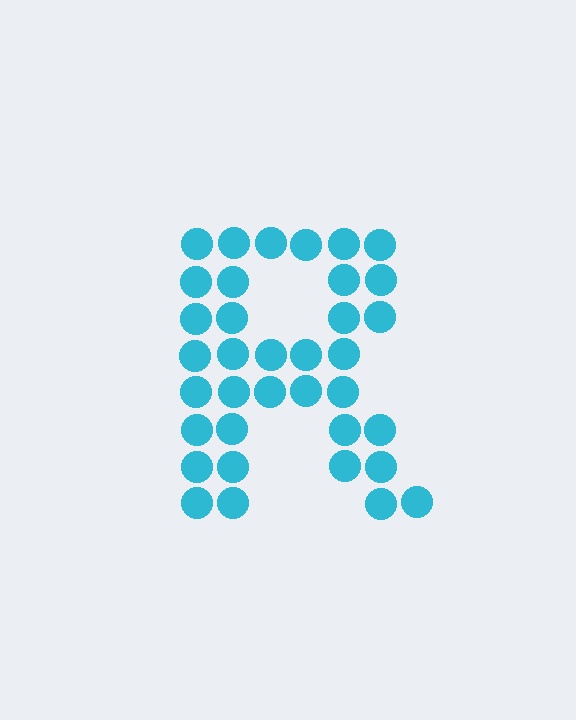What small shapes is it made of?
It is made of small circles.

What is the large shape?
The large shape is the letter R.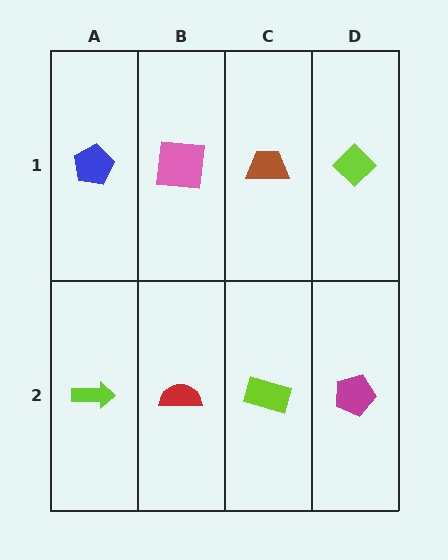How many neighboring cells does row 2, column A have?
2.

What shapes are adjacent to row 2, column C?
A brown trapezoid (row 1, column C), a red semicircle (row 2, column B), a magenta pentagon (row 2, column D).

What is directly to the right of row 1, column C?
A lime diamond.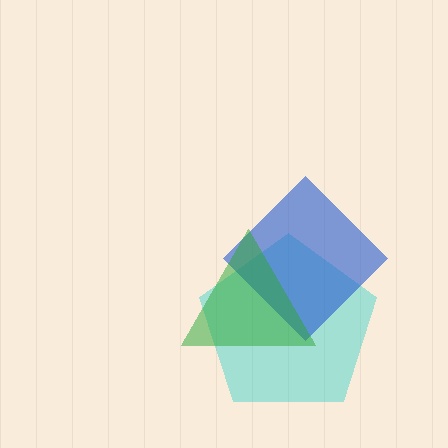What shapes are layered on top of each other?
The layered shapes are: a cyan pentagon, a blue diamond, a green triangle.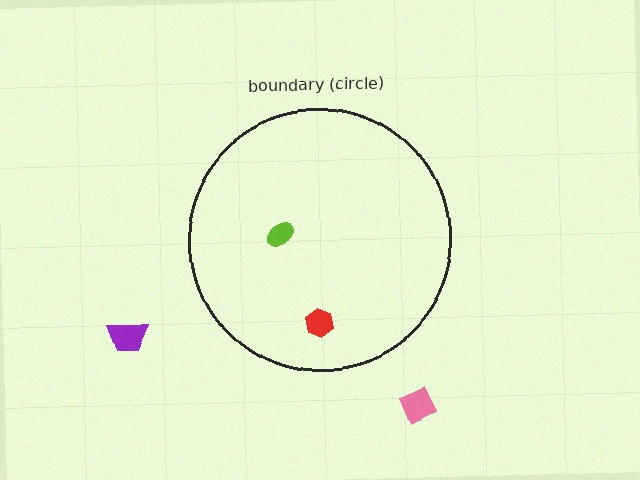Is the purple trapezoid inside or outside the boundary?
Outside.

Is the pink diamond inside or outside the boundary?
Outside.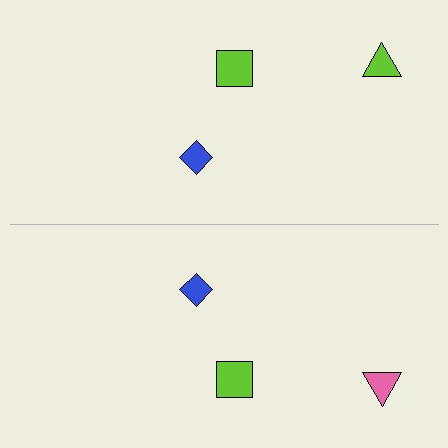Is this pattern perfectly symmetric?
No, the pattern is not perfectly symmetric. The pink triangle on the bottom side breaks the symmetry — its mirror counterpart is lime.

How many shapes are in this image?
There are 6 shapes in this image.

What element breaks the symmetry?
The pink triangle on the bottom side breaks the symmetry — its mirror counterpart is lime.